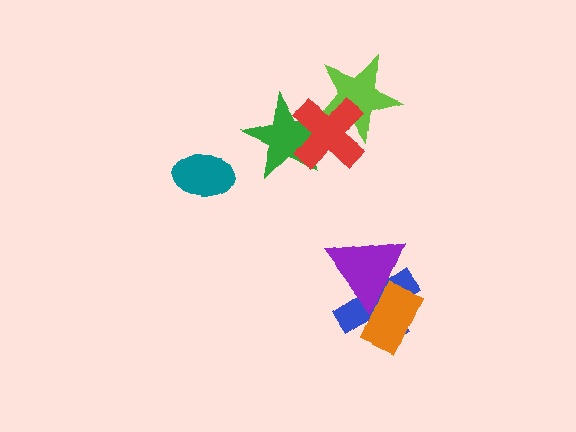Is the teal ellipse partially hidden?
No, no other shape covers it.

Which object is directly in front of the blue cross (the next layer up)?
The orange rectangle is directly in front of the blue cross.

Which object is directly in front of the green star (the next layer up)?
The lime star is directly in front of the green star.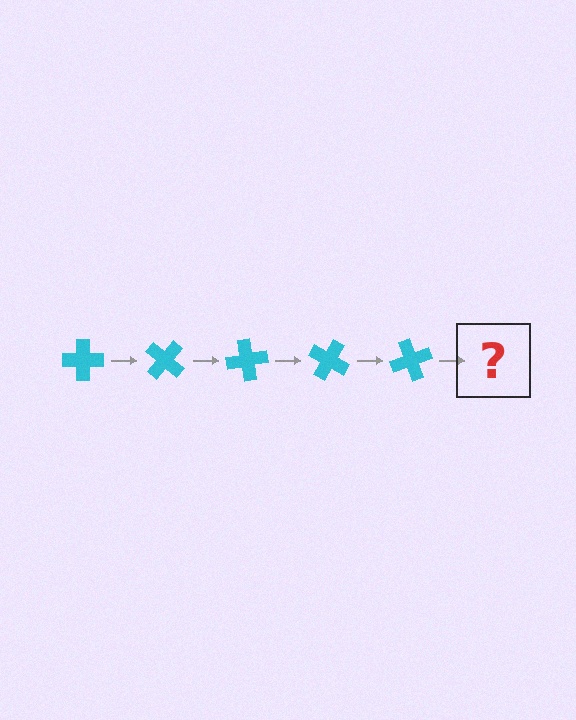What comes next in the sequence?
The next element should be a cyan cross rotated 200 degrees.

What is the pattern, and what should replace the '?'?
The pattern is that the cross rotates 40 degrees each step. The '?' should be a cyan cross rotated 200 degrees.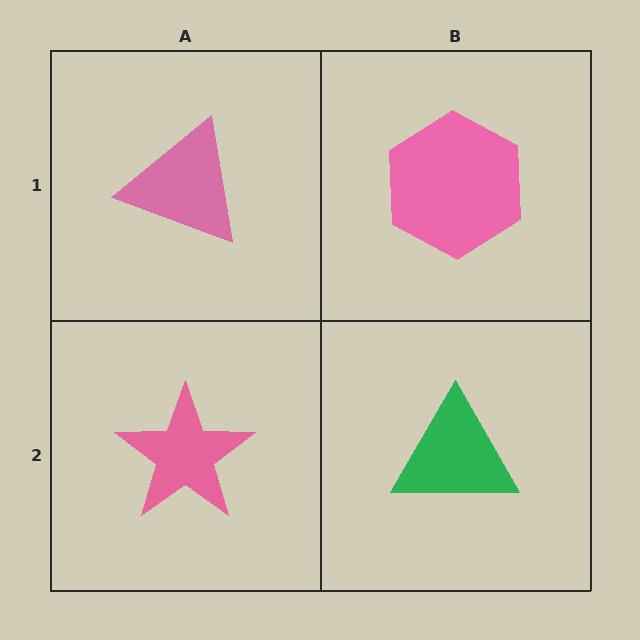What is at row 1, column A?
A pink triangle.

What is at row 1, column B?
A pink hexagon.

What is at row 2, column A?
A pink star.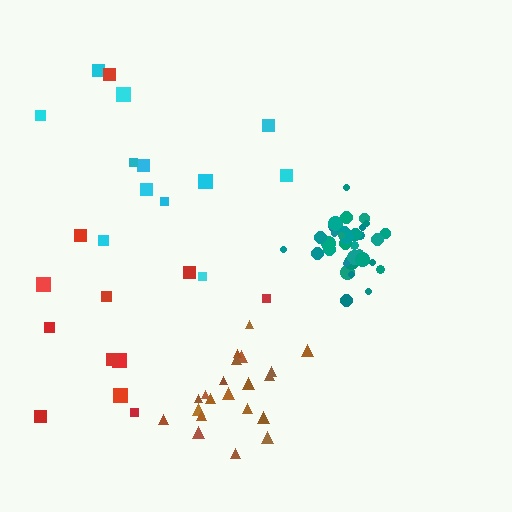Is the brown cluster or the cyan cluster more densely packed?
Brown.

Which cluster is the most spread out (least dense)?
Red.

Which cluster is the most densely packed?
Teal.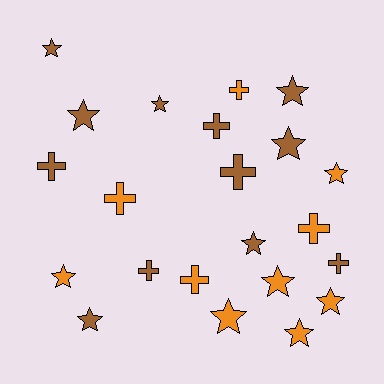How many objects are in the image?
There are 22 objects.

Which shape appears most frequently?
Star, with 13 objects.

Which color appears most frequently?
Brown, with 12 objects.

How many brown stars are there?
There are 7 brown stars.